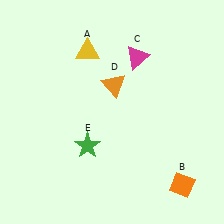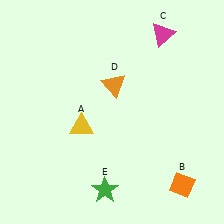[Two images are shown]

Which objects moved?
The objects that moved are: the yellow triangle (A), the magenta triangle (C), the green star (E).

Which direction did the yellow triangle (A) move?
The yellow triangle (A) moved down.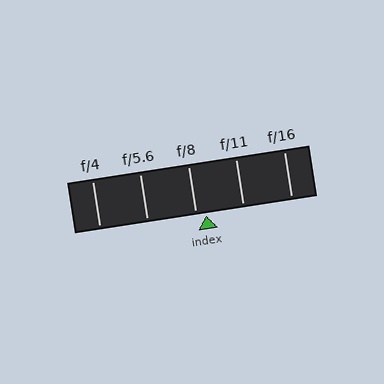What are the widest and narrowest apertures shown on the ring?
The widest aperture shown is f/4 and the narrowest is f/16.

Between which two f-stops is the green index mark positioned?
The index mark is between f/8 and f/11.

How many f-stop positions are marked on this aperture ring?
There are 5 f-stop positions marked.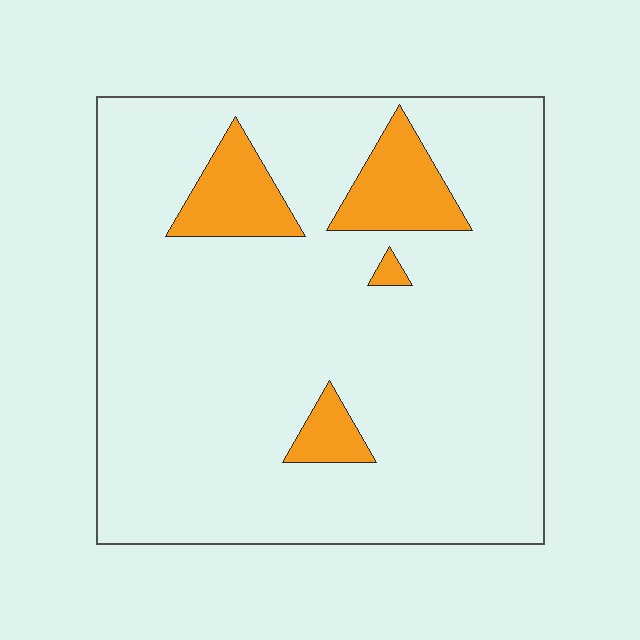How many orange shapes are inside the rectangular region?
4.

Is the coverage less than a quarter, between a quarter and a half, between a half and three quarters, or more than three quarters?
Less than a quarter.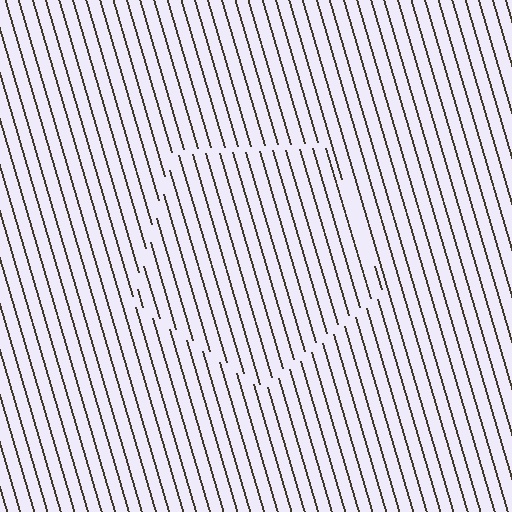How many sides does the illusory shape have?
5 sides — the line-ends trace a pentagon.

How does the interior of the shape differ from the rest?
The interior of the shape contains the same grating, shifted by half a period — the contour is defined by the phase discontinuity where line-ends from the inner and outer gratings abut.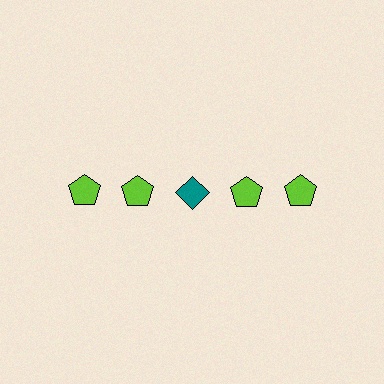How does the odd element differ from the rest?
It differs in both color (teal instead of lime) and shape (diamond instead of pentagon).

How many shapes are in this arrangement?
There are 5 shapes arranged in a grid pattern.